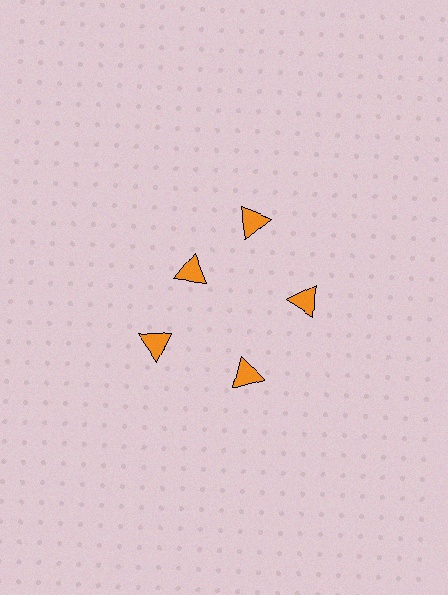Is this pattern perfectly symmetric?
No. The 5 orange triangles are arranged in a ring, but one element near the 10 o'clock position is pulled inward toward the center, breaking the 5-fold rotational symmetry.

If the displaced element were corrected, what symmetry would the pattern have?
It would have 5-fold rotational symmetry — the pattern would map onto itself every 72 degrees.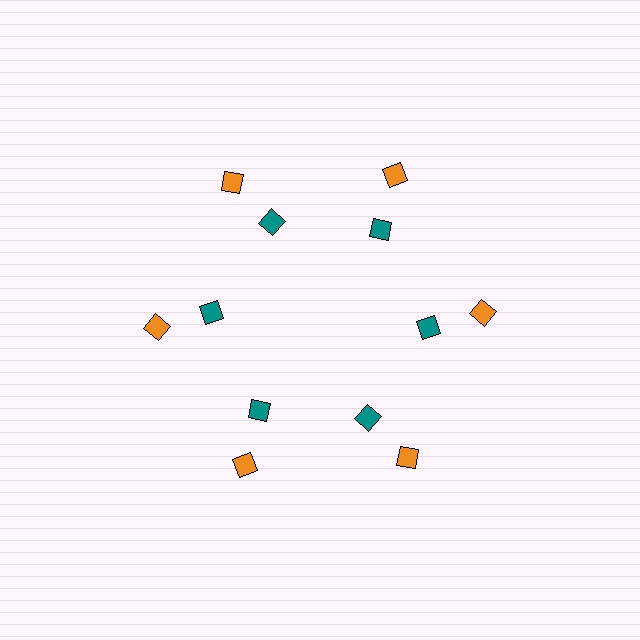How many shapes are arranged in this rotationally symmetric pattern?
There are 12 shapes, arranged in 6 groups of 2.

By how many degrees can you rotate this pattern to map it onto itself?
The pattern maps onto itself every 60 degrees of rotation.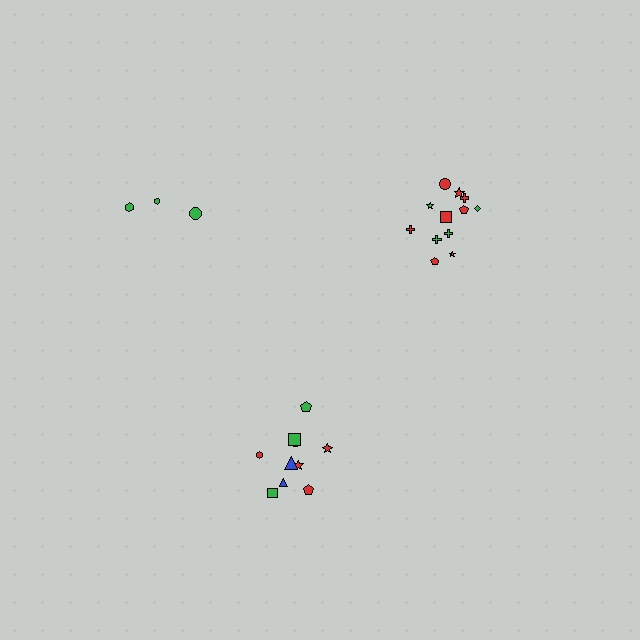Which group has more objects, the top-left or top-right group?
The top-right group.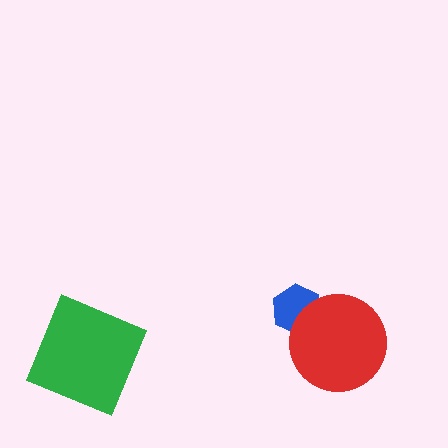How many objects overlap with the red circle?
1 object overlaps with the red circle.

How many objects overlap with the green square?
0 objects overlap with the green square.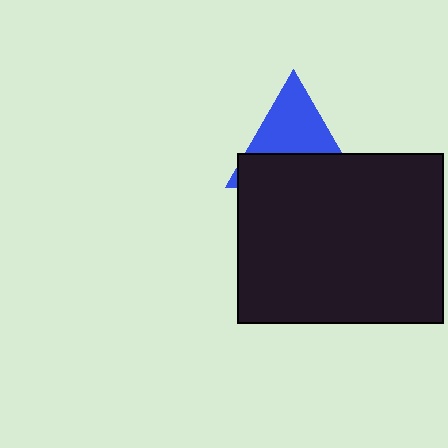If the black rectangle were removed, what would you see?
You would see the complete blue triangle.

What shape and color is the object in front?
The object in front is a black rectangle.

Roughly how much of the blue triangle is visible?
About half of it is visible (roughly 53%).